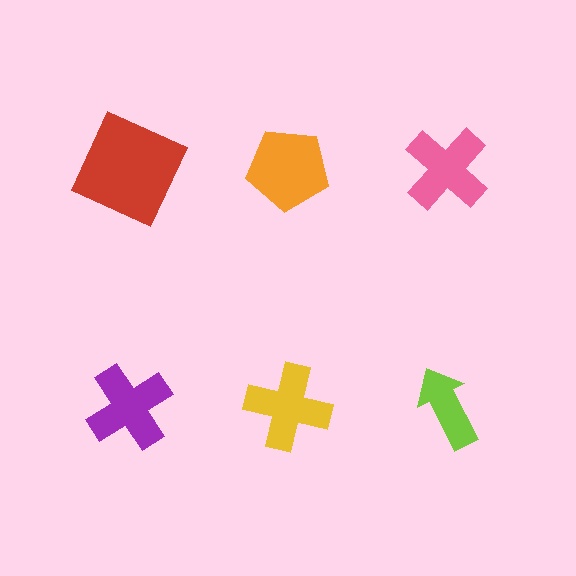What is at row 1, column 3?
A pink cross.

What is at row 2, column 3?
A lime arrow.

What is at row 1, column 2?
An orange pentagon.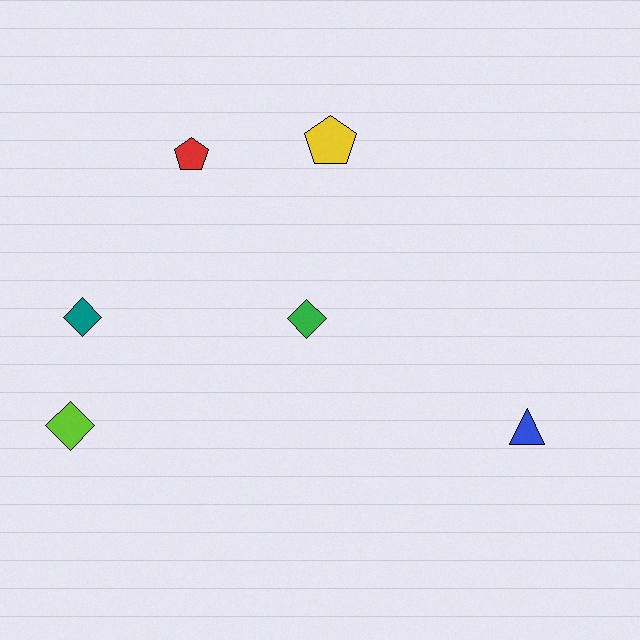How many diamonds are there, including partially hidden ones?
There are 3 diamonds.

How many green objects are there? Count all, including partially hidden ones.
There is 1 green object.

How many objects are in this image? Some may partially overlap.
There are 6 objects.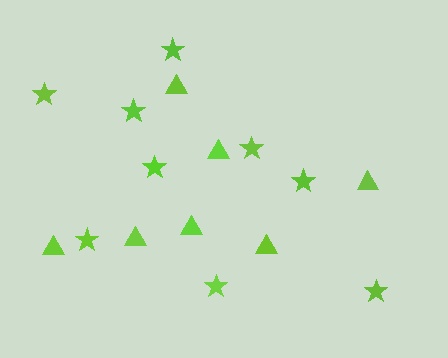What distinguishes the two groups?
There are 2 groups: one group of triangles (7) and one group of stars (9).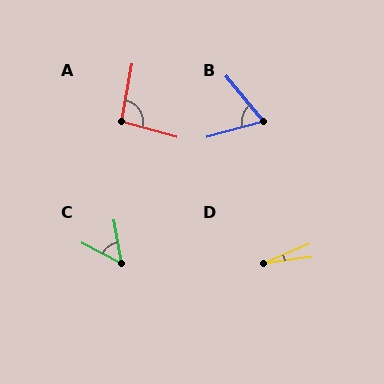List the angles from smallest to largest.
D (15°), C (53°), B (66°), A (96°).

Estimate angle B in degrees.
Approximately 66 degrees.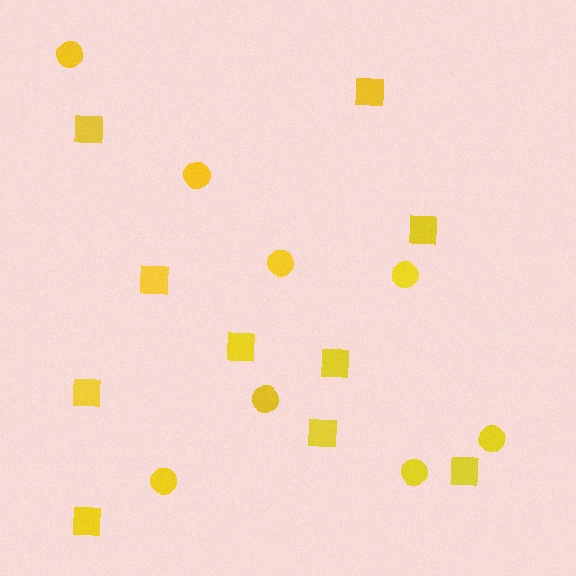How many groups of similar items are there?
There are 2 groups: one group of circles (8) and one group of squares (10).